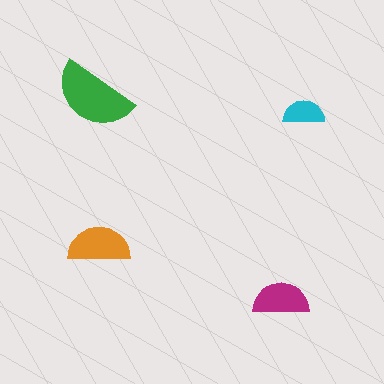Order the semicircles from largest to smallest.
the green one, the orange one, the magenta one, the cyan one.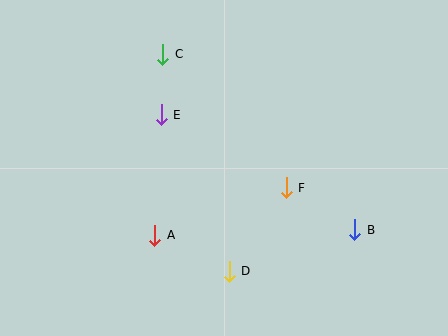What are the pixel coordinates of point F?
Point F is at (286, 188).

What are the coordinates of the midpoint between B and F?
The midpoint between B and F is at (320, 209).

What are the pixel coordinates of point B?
Point B is at (355, 230).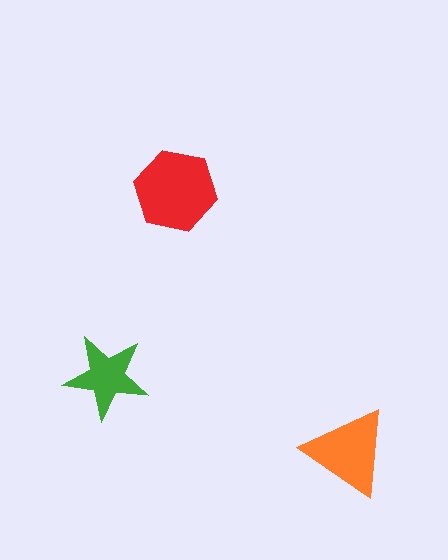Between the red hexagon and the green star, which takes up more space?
The red hexagon.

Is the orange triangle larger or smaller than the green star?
Larger.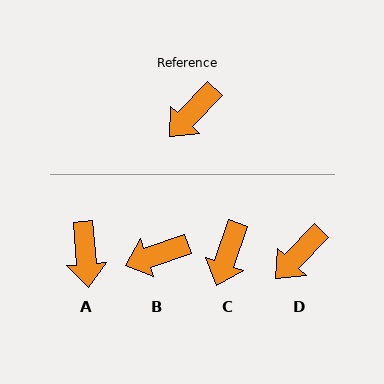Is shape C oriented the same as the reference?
No, it is off by about 25 degrees.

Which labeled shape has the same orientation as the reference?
D.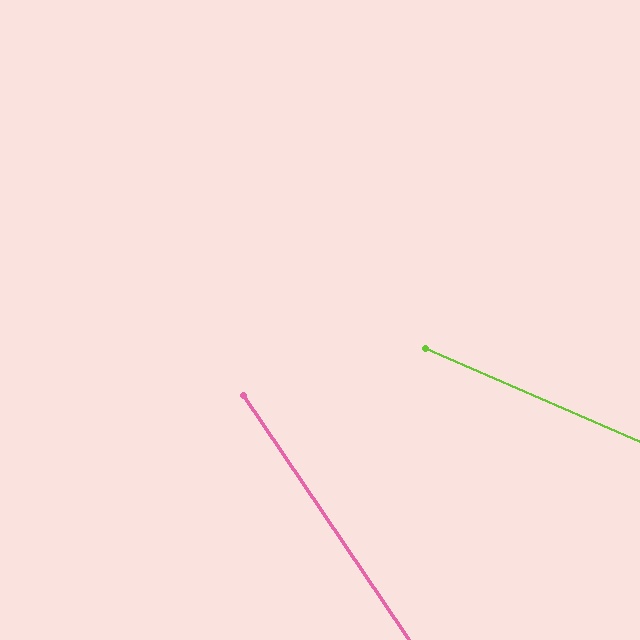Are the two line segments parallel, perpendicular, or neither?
Neither parallel nor perpendicular — they differ by about 32°.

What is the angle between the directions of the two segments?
Approximately 32 degrees.